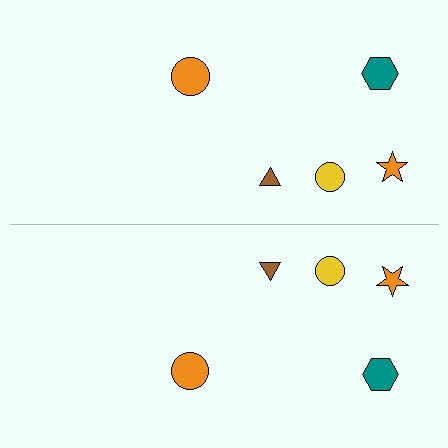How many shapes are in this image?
There are 10 shapes in this image.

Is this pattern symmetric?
Yes, this pattern has bilateral (reflection) symmetry.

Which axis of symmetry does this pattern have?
The pattern has a horizontal axis of symmetry running through the center of the image.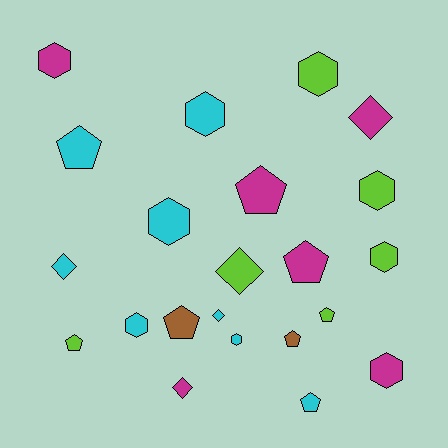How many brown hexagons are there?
There are no brown hexagons.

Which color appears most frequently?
Cyan, with 8 objects.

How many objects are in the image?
There are 22 objects.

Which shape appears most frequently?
Hexagon, with 9 objects.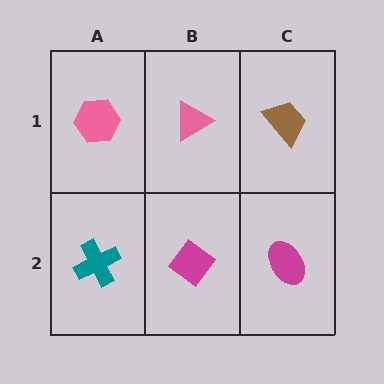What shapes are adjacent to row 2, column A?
A pink hexagon (row 1, column A), a magenta diamond (row 2, column B).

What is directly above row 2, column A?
A pink hexagon.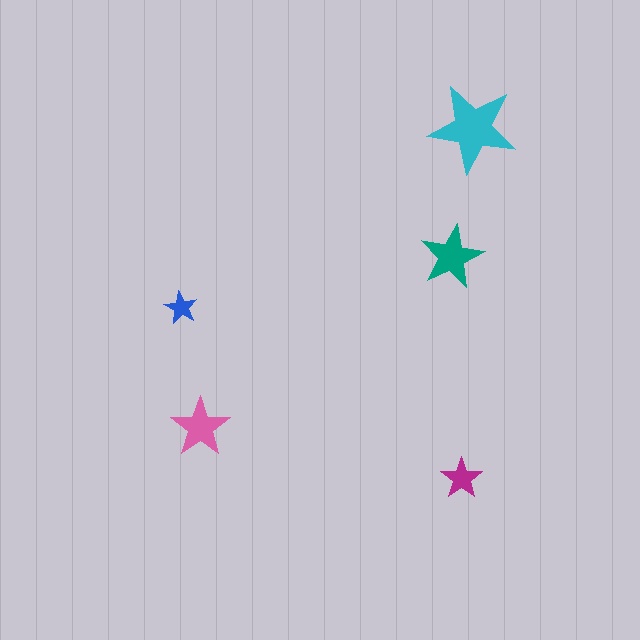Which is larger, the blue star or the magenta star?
The magenta one.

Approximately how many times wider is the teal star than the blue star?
About 2 times wider.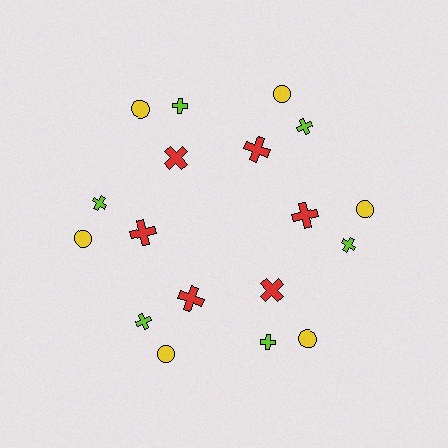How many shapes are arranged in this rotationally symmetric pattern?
There are 18 shapes, arranged in 6 groups of 3.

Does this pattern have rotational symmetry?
Yes, this pattern has 6-fold rotational symmetry. It looks the same after rotating 60 degrees around the center.